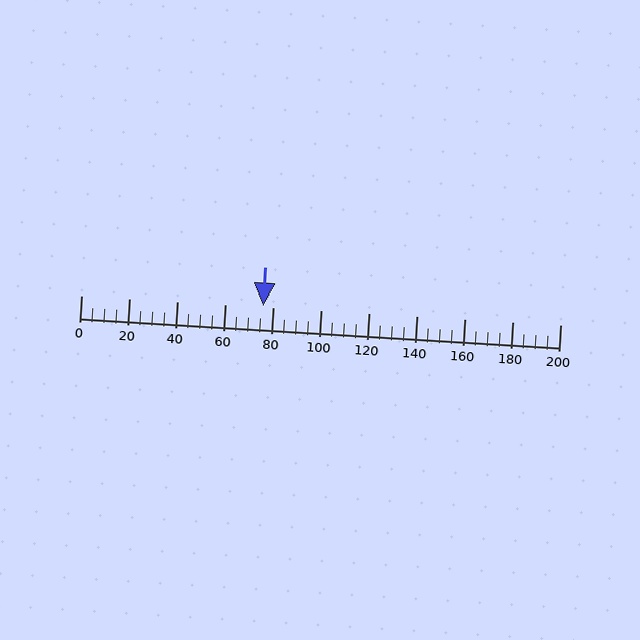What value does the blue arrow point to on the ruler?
The blue arrow points to approximately 76.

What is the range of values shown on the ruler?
The ruler shows values from 0 to 200.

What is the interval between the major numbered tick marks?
The major tick marks are spaced 20 units apart.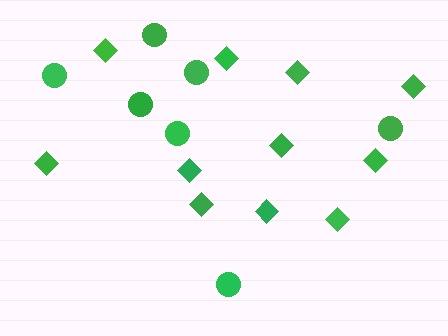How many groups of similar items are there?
There are 2 groups: one group of diamonds (11) and one group of circles (7).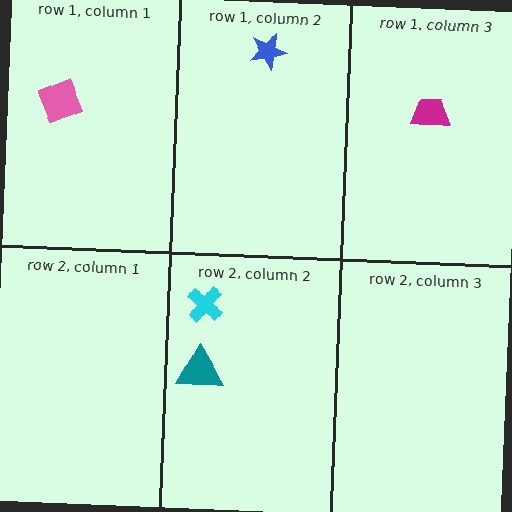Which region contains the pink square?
The row 1, column 1 region.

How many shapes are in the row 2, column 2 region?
2.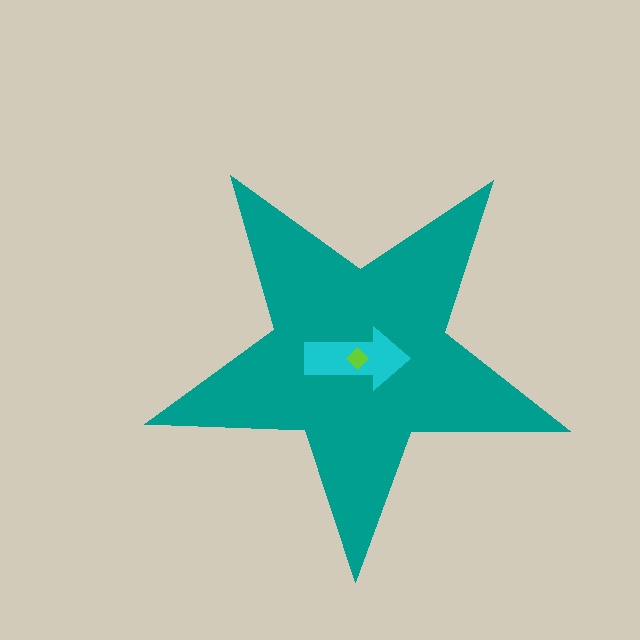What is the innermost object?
The lime diamond.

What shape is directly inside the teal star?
The cyan arrow.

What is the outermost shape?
The teal star.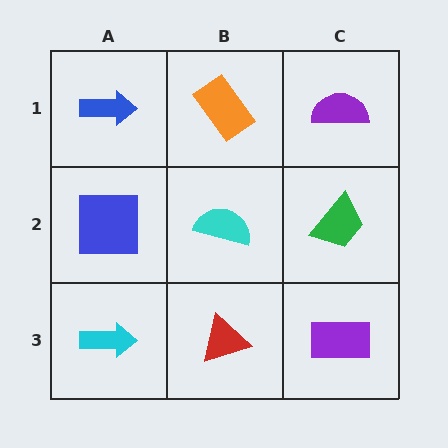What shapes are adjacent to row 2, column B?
An orange rectangle (row 1, column B), a red triangle (row 3, column B), a blue square (row 2, column A), a green trapezoid (row 2, column C).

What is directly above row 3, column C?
A green trapezoid.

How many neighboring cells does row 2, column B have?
4.